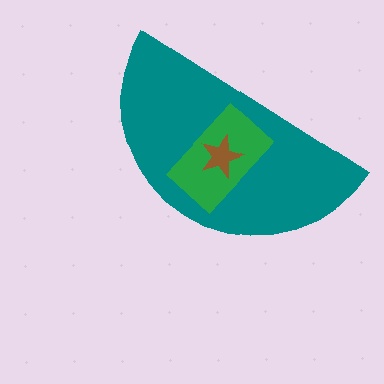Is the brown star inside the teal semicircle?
Yes.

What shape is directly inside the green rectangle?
The brown star.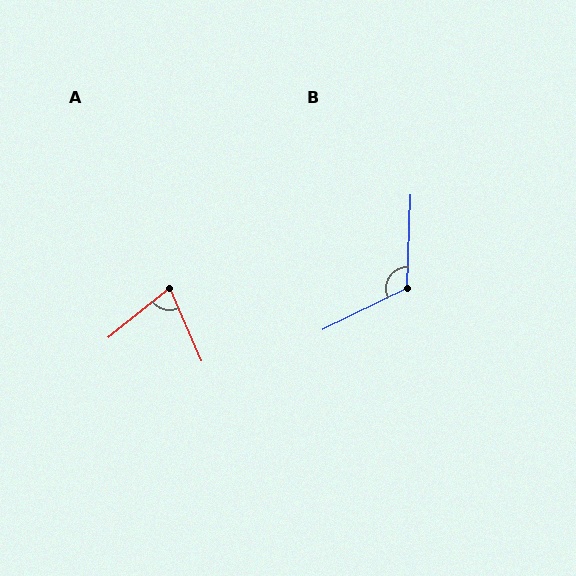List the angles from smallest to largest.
A (75°), B (119°).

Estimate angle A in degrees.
Approximately 75 degrees.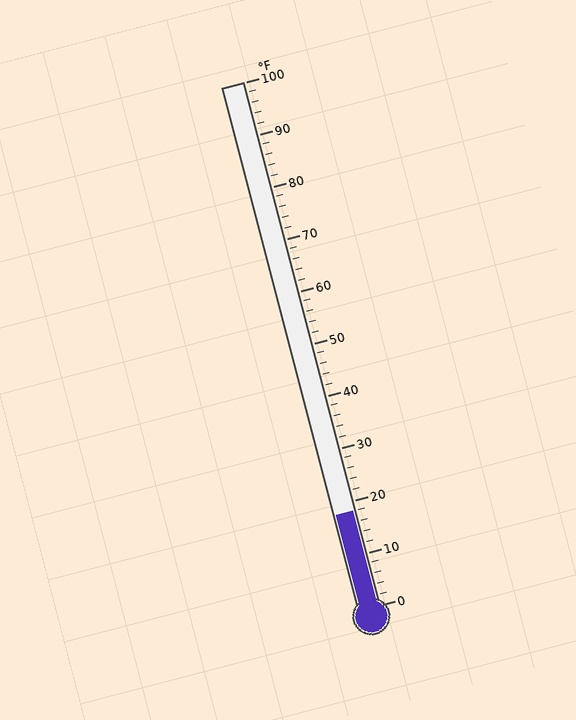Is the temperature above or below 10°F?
The temperature is above 10°F.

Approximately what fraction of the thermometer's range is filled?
The thermometer is filled to approximately 20% of its range.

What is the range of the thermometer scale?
The thermometer scale ranges from 0°F to 100°F.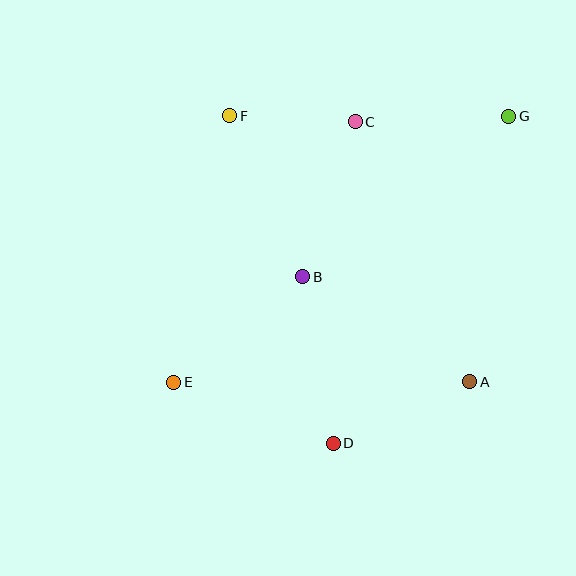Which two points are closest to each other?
Points C and F are closest to each other.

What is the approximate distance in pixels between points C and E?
The distance between C and E is approximately 318 pixels.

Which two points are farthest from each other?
Points E and G are farthest from each other.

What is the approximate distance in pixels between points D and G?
The distance between D and G is approximately 371 pixels.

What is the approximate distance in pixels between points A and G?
The distance between A and G is approximately 268 pixels.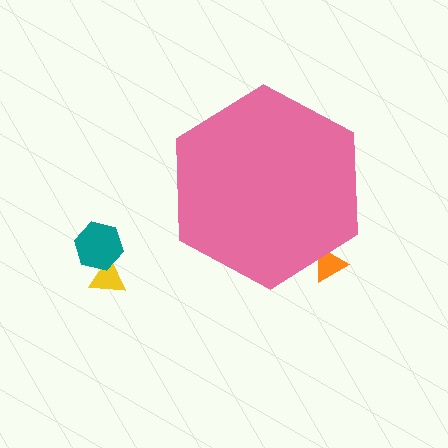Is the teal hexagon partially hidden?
No, the teal hexagon is fully visible.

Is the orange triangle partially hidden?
Yes, the orange triangle is partially hidden behind the pink hexagon.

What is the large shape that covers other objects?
A pink hexagon.